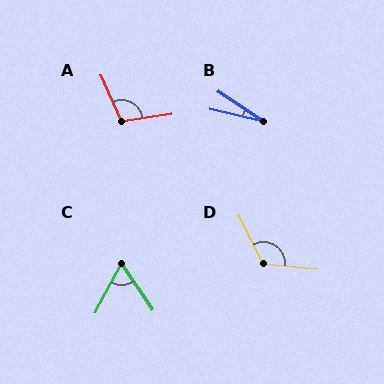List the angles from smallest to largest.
B (21°), C (63°), A (105°), D (123°).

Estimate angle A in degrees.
Approximately 105 degrees.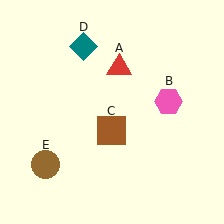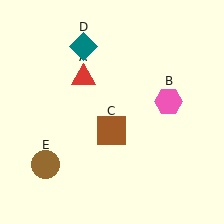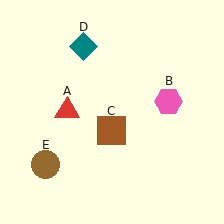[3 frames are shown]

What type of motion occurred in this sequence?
The red triangle (object A) rotated counterclockwise around the center of the scene.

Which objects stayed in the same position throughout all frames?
Pink hexagon (object B) and brown square (object C) and teal diamond (object D) and brown circle (object E) remained stationary.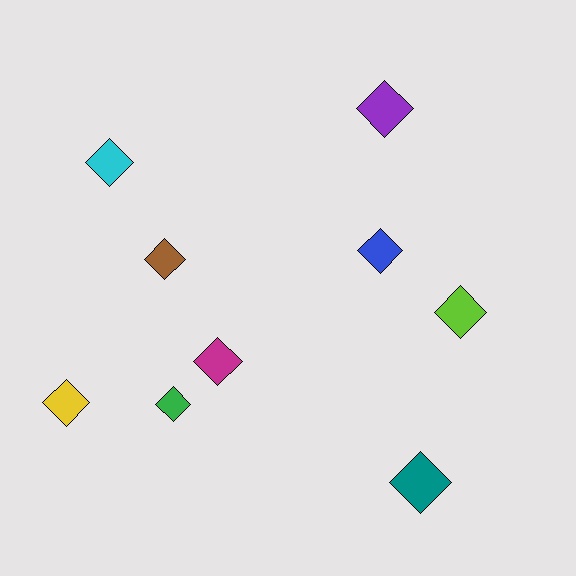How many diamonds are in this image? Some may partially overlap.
There are 9 diamonds.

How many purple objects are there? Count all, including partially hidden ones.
There is 1 purple object.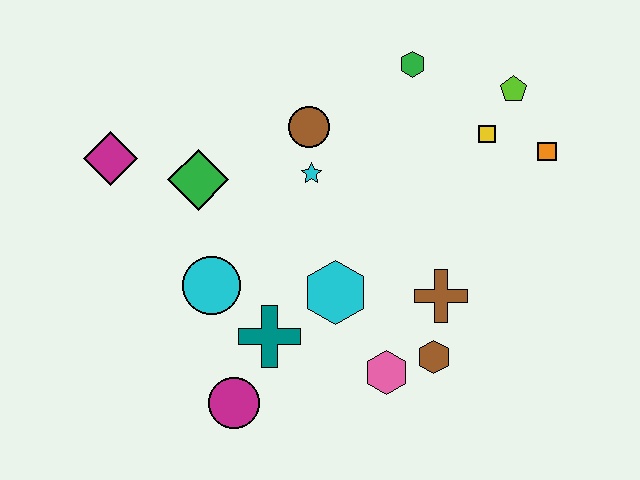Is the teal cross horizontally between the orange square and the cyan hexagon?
No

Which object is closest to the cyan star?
The brown circle is closest to the cyan star.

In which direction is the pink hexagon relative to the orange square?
The pink hexagon is below the orange square.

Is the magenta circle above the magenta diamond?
No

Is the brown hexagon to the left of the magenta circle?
No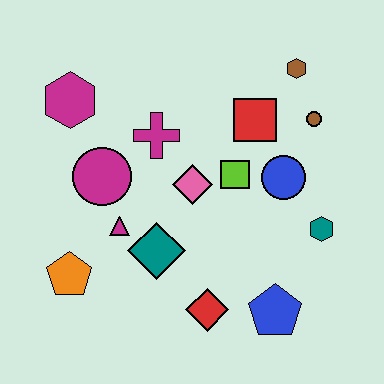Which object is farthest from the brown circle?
The orange pentagon is farthest from the brown circle.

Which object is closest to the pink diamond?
The lime square is closest to the pink diamond.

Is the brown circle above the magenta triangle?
Yes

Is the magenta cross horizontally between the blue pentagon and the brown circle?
No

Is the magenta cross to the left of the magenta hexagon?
No